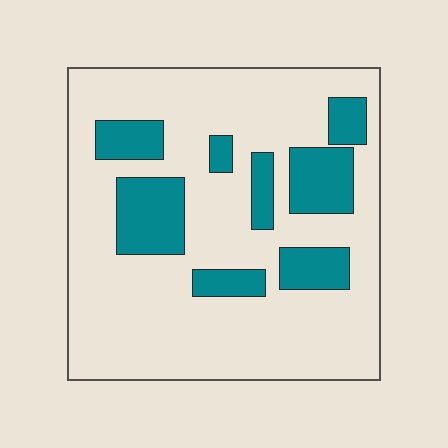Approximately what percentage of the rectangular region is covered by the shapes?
Approximately 25%.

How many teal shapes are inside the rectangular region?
8.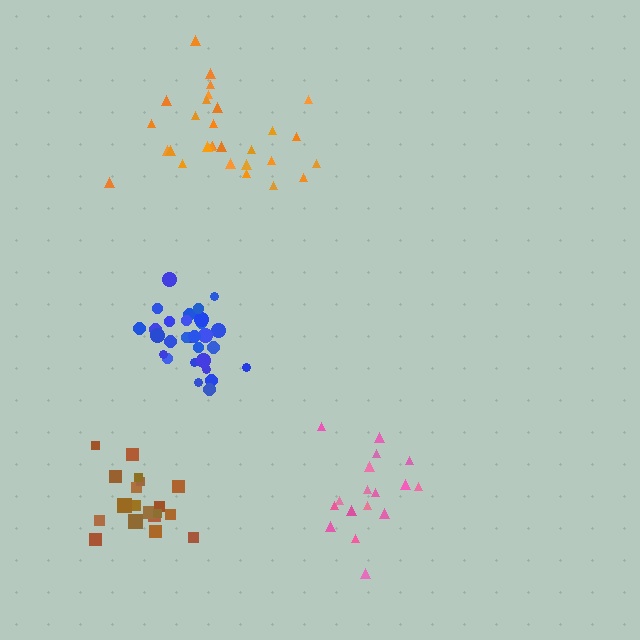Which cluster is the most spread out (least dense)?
Orange.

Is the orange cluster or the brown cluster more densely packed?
Brown.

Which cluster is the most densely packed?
Blue.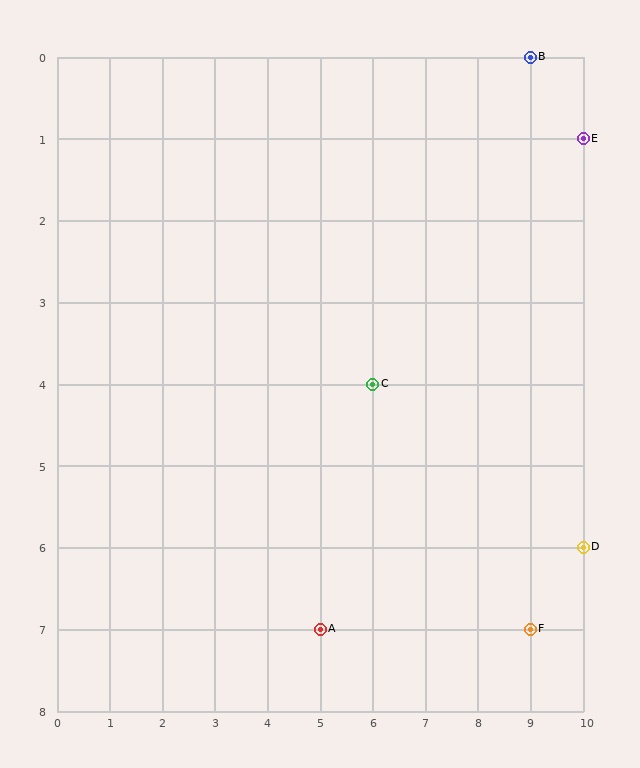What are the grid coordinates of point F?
Point F is at grid coordinates (9, 7).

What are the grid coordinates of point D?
Point D is at grid coordinates (10, 6).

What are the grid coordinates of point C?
Point C is at grid coordinates (6, 4).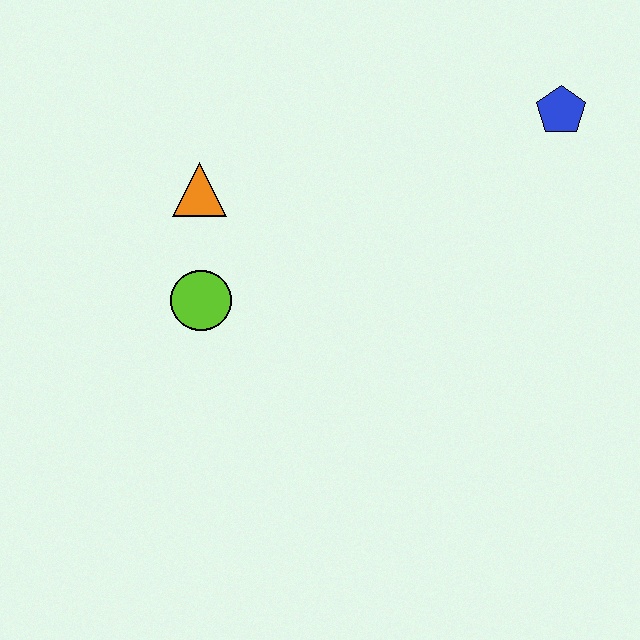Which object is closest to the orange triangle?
The lime circle is closest to the orange triangle.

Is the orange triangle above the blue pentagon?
No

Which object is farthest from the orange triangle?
The blue pentagon is farthest from the orange triangle.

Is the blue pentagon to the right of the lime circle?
Yes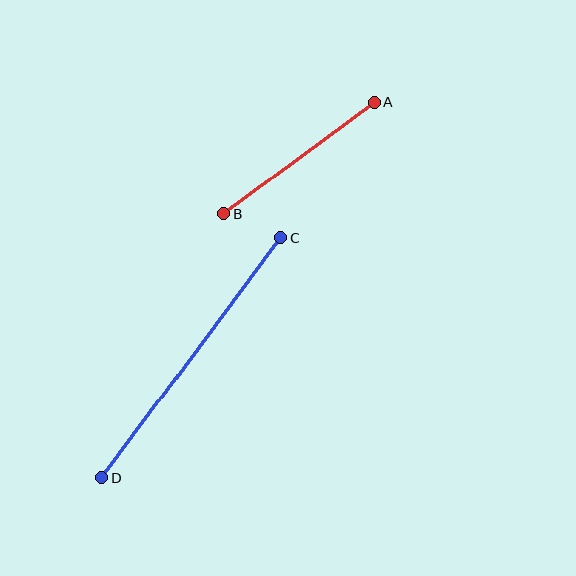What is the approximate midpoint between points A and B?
The midpoint is at approximately (299, 158) pixels.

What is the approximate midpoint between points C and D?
The midpoint is at approximately (191, 358) pixels.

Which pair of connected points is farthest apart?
Points C and D are farthest apart.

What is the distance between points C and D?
The distance is approximately 300 pixels.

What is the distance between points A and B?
The distance is approximately 186 pixels.